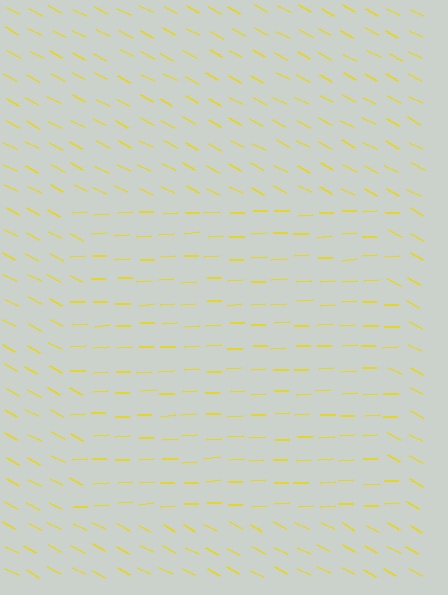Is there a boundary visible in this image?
Yes, there is a texture boundary formed by a change in line orientation.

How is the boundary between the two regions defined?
The boundary is defined purely by a change in line orientation (approximately 31 degrees difference). All lines are the same color and thickness.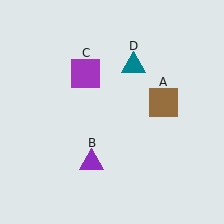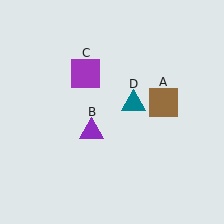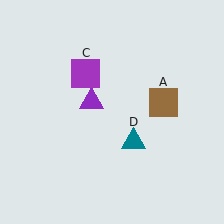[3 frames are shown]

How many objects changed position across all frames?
2 objects changed position: purple triangle (object B), teal triangle (object D).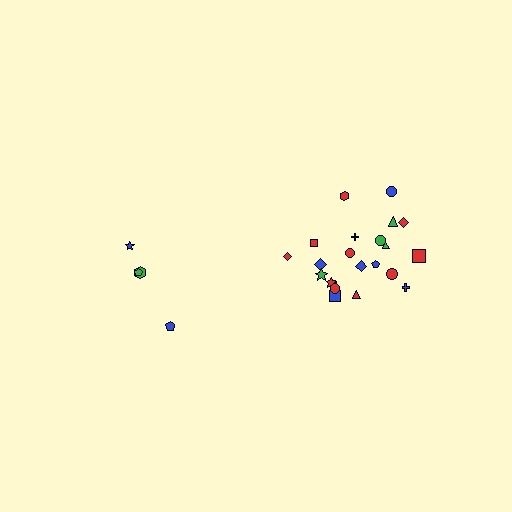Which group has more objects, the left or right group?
The right group.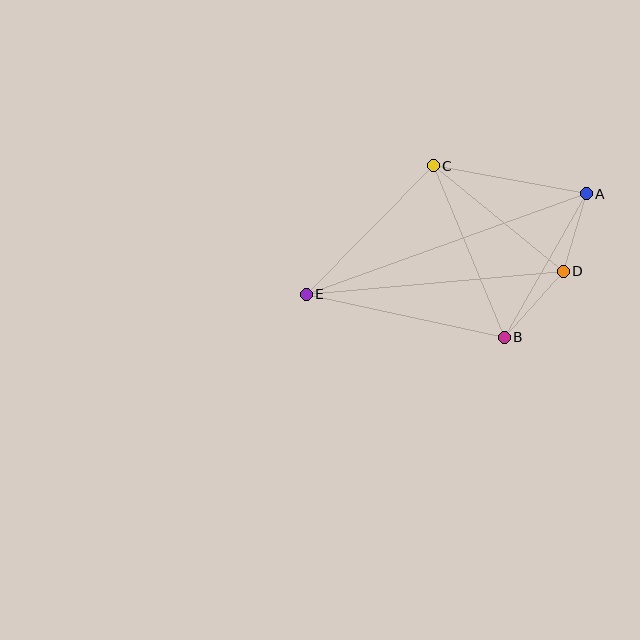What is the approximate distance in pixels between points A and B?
The distance between A and B is approximately 165 pixels.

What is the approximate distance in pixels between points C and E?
The distance between C and E is approximately 181 pixels.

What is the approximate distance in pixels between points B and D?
The distance between B and D is approximately 88 pixels.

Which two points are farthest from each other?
Points A and E are farthest from each other.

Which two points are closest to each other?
Points A and D are closest to each other.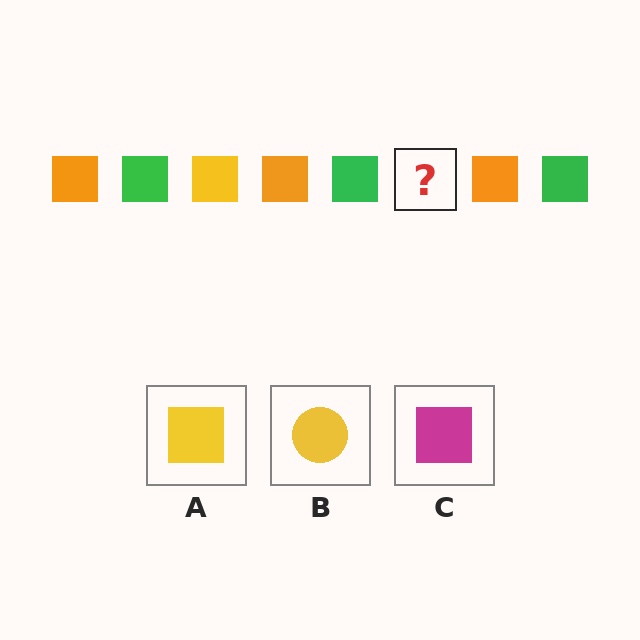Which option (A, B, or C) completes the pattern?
A.